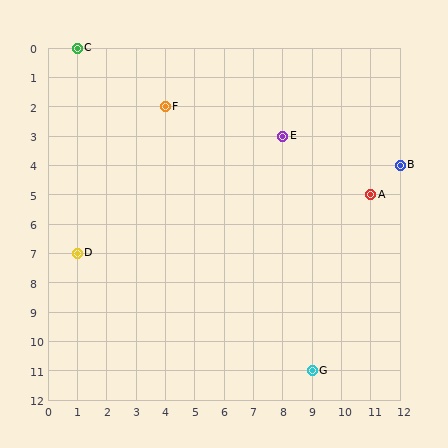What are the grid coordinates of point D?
Point D is at grid coordinates (1, 7).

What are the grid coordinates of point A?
Point A is at grid coordinates (11, 5).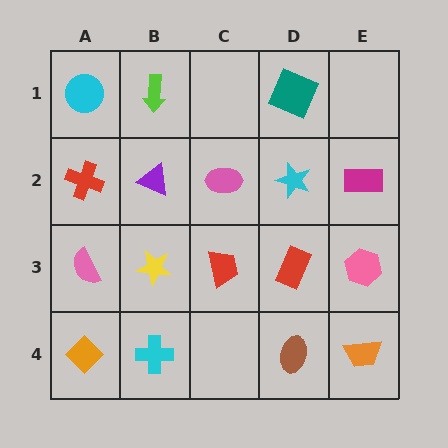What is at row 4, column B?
A cyan cross.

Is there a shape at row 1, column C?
No, that cell is empty.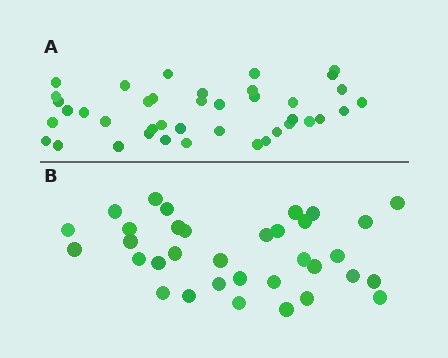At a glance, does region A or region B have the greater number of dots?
Region A (the top region) has more dots.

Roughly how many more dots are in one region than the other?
Region A has about 6 more dots than region B.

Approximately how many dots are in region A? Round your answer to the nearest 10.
About 40 dots.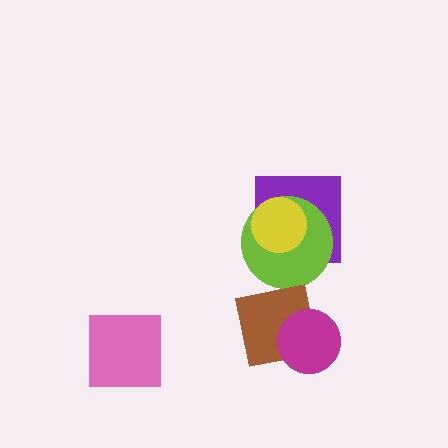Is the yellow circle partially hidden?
No, no other shape covers it.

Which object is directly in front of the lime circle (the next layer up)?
The yellow circle is directly in front of the lime circle.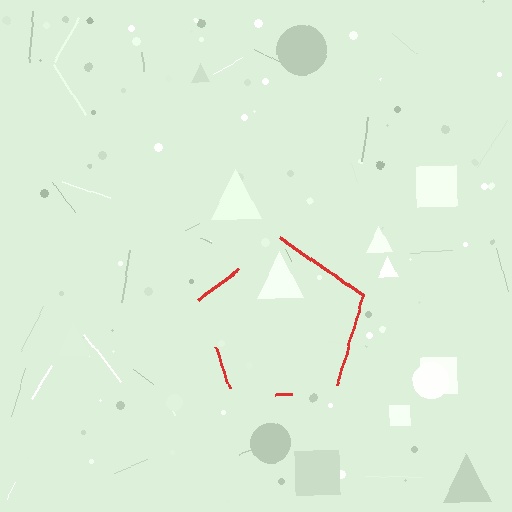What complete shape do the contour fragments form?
The contour fragments form a pentagon.